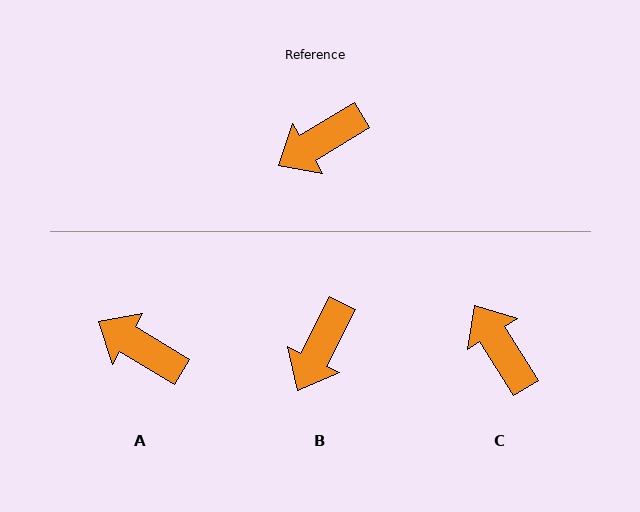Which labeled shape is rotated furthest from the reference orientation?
C, about 89 degrees away.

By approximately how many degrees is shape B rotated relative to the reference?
Approximately 32 degrees counter-clockwise.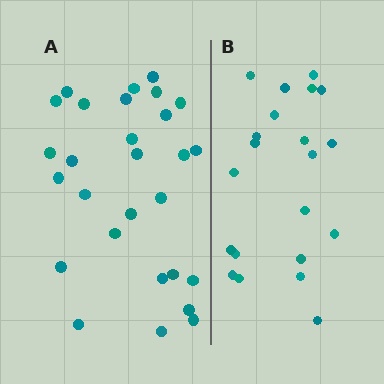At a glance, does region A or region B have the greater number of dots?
Region A (the left region) has more dots.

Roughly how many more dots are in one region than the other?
Region A has roughly 8 or so more dots than region B.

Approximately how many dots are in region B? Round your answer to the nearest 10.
About 20 dots. (The exact count is 21, which rounds to 20.)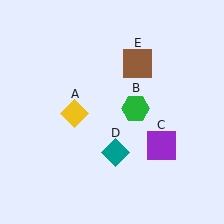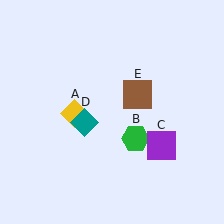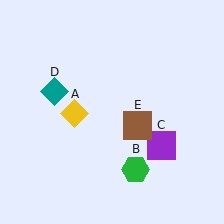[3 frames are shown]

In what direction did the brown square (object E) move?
The brown square (object E) moved down.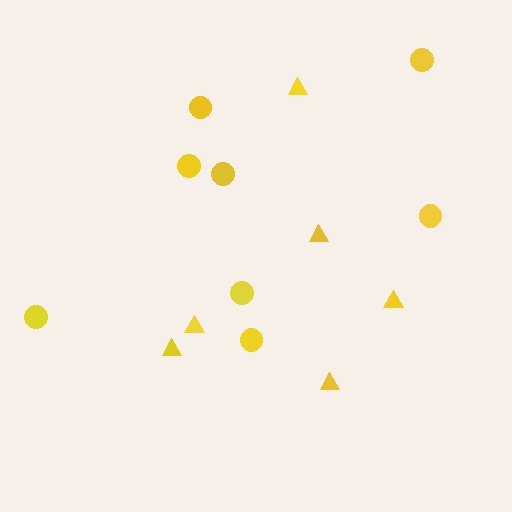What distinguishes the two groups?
There are 2 groups: one group of triangles (6) and one group of circles (8).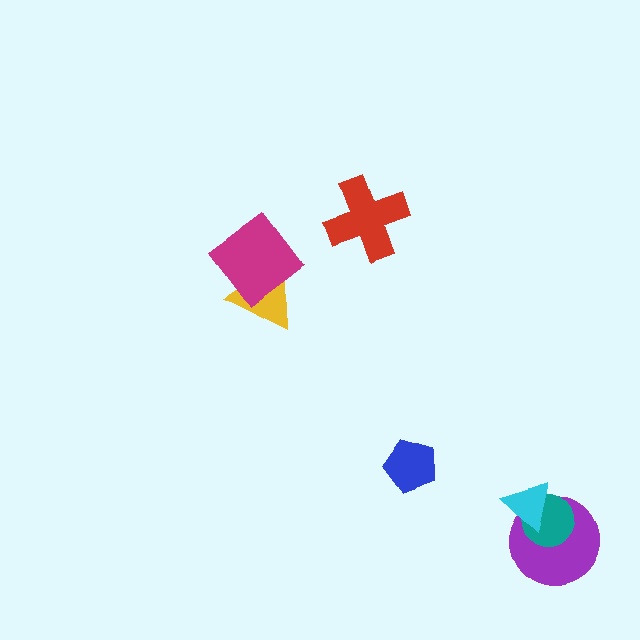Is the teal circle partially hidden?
Yes, it is partially covered by another shape.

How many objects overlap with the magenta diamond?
1 object overlaps with the magenta diamond.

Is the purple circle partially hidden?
Yes, it is partially covered by another shape.